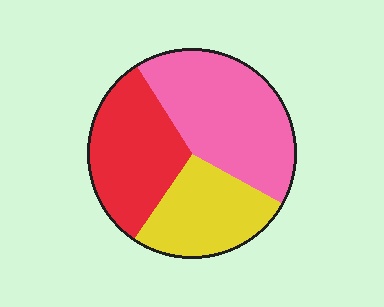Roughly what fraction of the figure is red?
Red covers about 30% of the figure.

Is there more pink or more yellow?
Pink.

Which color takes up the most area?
Pink, at roughly 40%.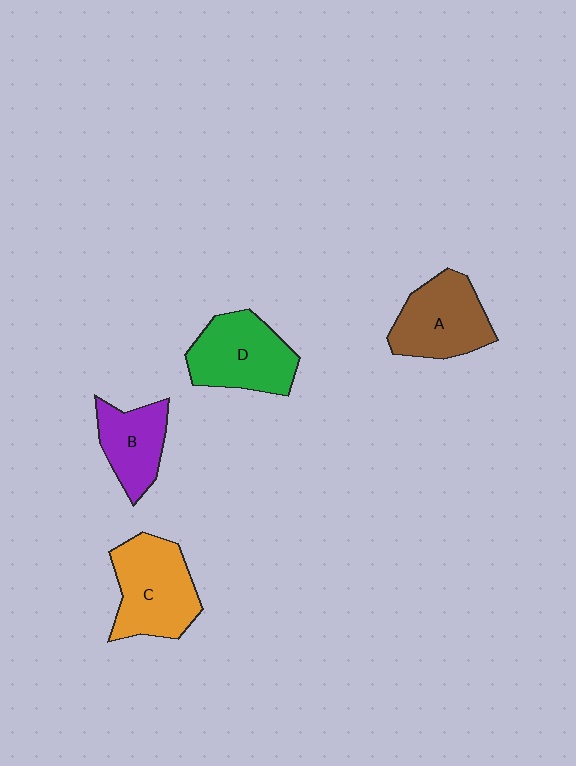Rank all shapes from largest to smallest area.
From largest to smallest: C (orange), D (green), A (brown), B (purple).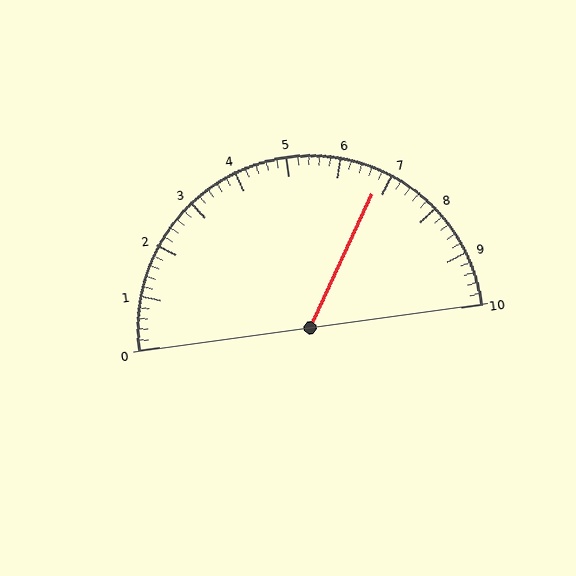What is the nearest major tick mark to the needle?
The nearest major tick mark is 7.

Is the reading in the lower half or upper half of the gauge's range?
The reading is in the upper half of the range (0 to 10).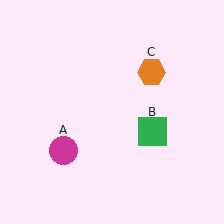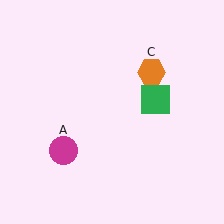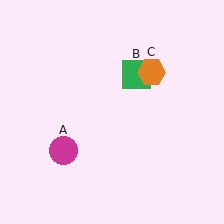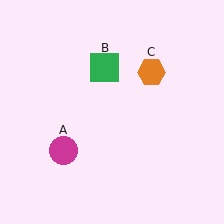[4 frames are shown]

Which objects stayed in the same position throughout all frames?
Magenta circle (object A) and orange hexagon (object C) remained stationary.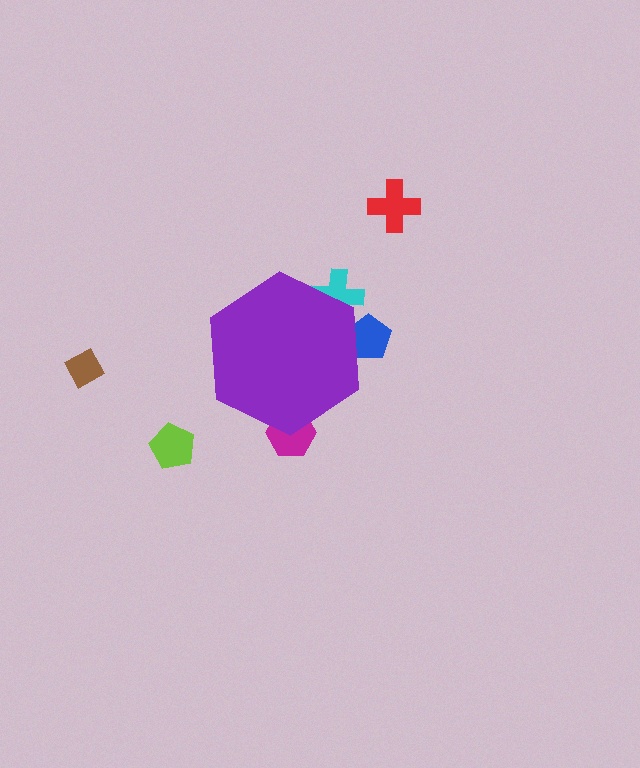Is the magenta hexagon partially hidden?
Yes, the magenta hexagon is partially hidden behind the purple hexagon.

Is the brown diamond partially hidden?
No, the brown diamond is fully visible.